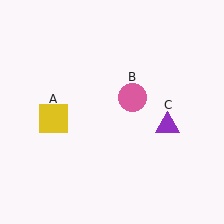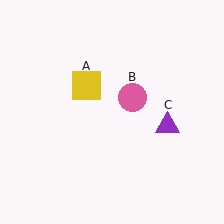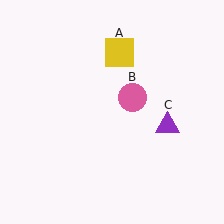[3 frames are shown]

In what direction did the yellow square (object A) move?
The yellow square (object A) moved up and to the right.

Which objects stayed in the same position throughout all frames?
Pink circle (object B) and purple triangle (object C) remained stationary.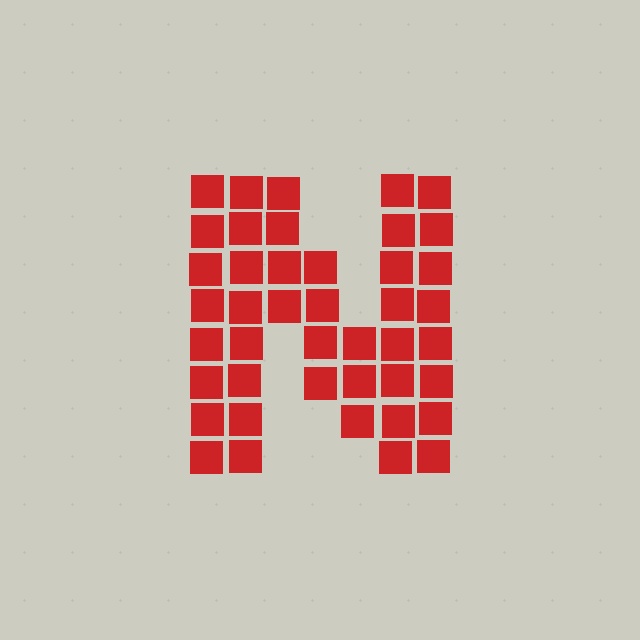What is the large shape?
The large shape is the letter N.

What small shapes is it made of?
It is made of small squares.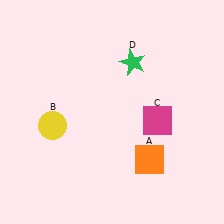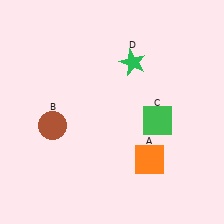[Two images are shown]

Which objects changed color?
B changed from yellow to brown. C changed from magenta to green.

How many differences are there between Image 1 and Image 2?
There are 2 differences between the two images.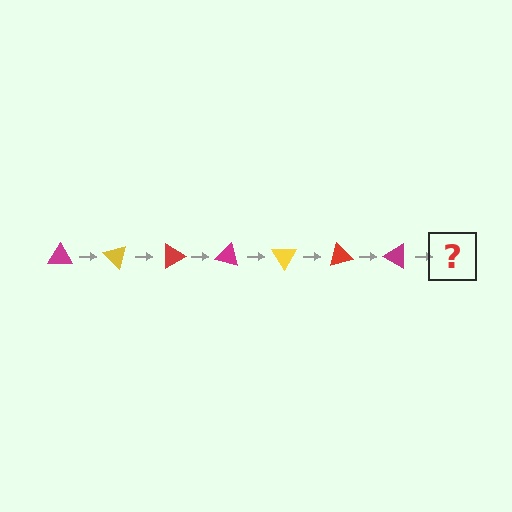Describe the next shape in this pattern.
It should be a yellow triangle, rotated 315 degrees from the start.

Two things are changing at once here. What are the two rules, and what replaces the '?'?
The two rules are that it rotates 45 degrees each step and the color cycles through magenta, yellow, and red. The '?' should be a yellow triangle, rotated 315 degrees from the start.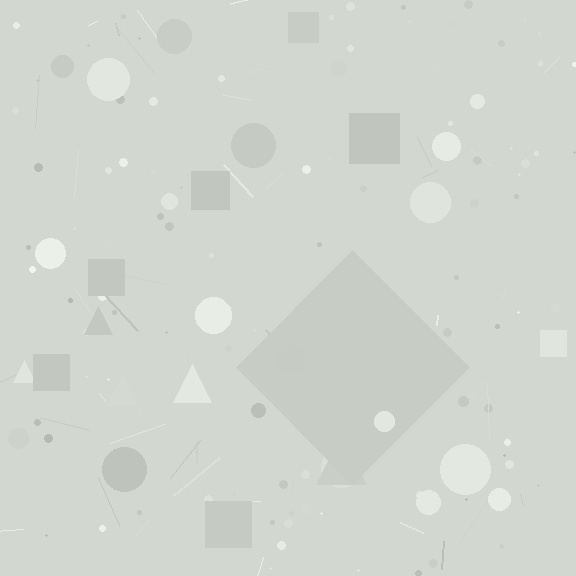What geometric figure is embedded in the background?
A diamond is embedded in the background.